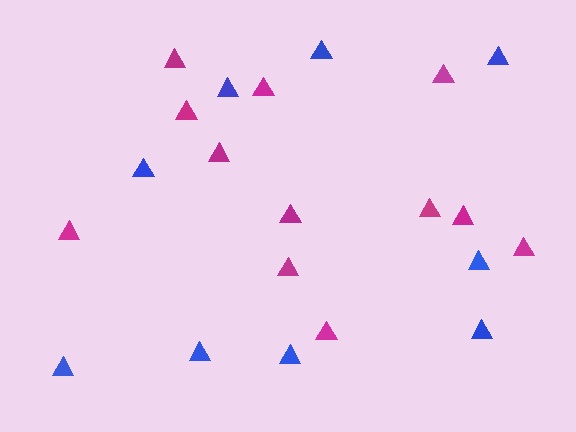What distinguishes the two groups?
There are 2 groups: one group of magenta triangles (12) and one group of blue triangles (9).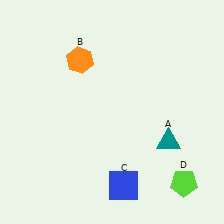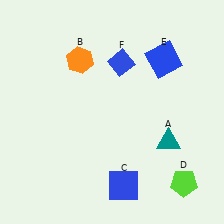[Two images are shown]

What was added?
A blue square (E), a blue diamond (F) were added in Image 2.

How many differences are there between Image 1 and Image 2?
There are 2 differences between the two images.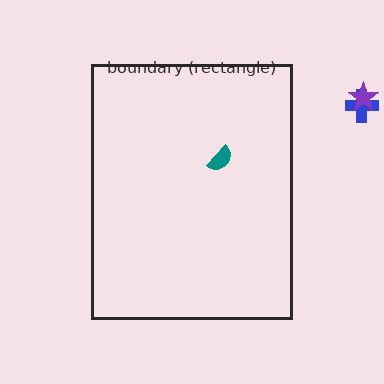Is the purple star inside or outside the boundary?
Outside.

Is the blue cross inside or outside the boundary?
Outside.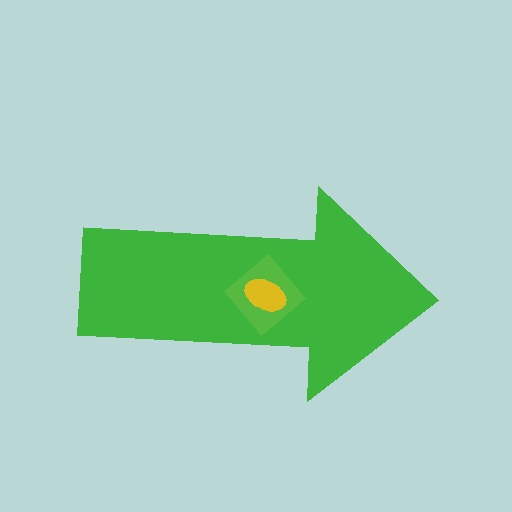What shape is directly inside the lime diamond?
The yellow ellipse.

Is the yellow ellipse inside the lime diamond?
Yes.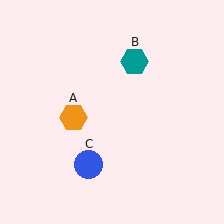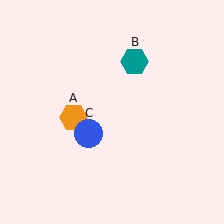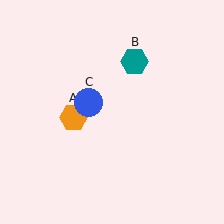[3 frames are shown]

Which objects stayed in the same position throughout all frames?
Orange hexagon (object A) and teal hexagon (object B) remained stationary.